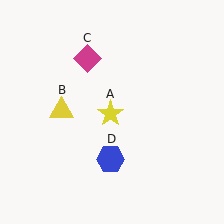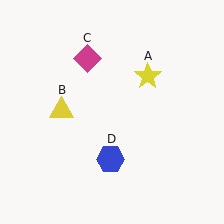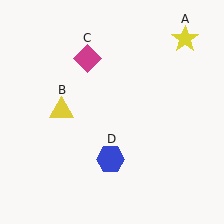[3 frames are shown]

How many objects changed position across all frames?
1 object changed position: yellow star (object A).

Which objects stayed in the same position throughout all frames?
Yellow triangle (object B) and magenta diamond (object C) and blue hexagon (object D) remained stationary.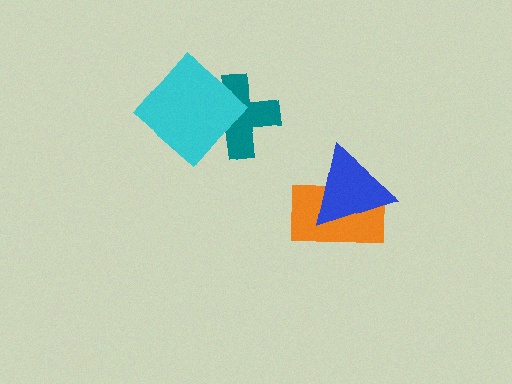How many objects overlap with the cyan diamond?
1 object overlaps with the cyan diamond.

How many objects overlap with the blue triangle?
1 object overlaps with the blue triangle.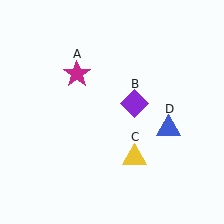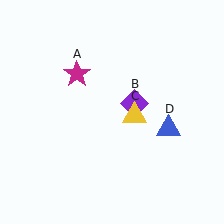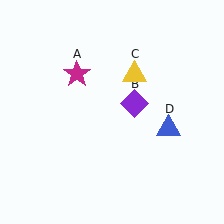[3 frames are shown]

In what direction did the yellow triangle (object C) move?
The yellow triangle (object C) moved up.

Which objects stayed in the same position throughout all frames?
Magenta star (object A) and purple diamond (object B) and blue triangle (object D) remained stationary.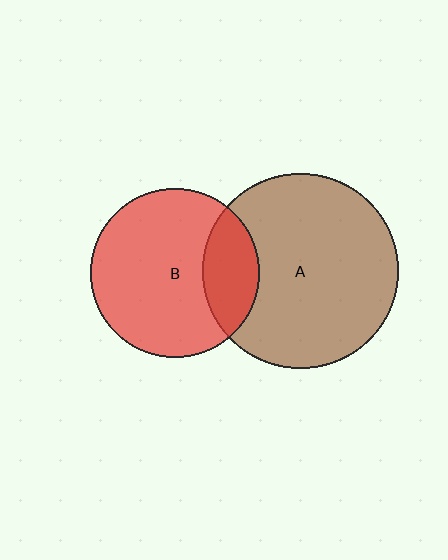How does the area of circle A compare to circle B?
Approximately 1.3 times.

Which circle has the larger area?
Circle A (brown).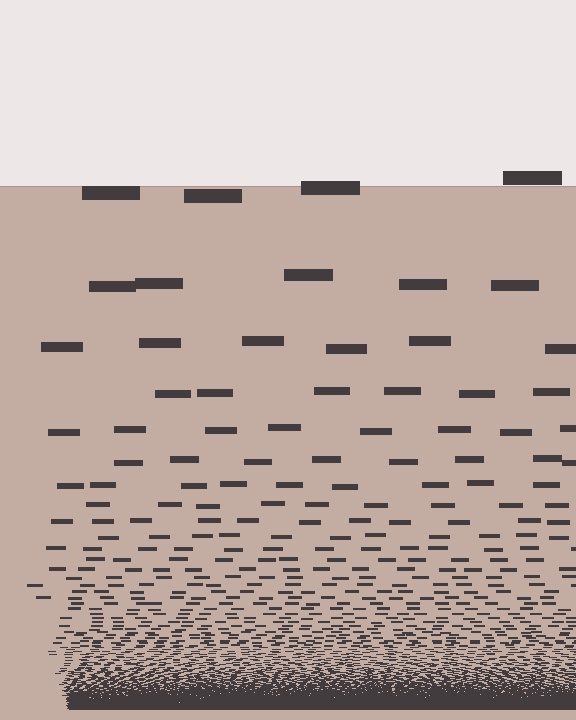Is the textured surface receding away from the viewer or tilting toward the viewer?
The surface appears to tilt toward the viewer. Texture elements get larger and sparser toward the top.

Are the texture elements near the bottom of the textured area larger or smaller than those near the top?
Smaller. The gradient is inverted — elements near the bottom are smaller and denser.